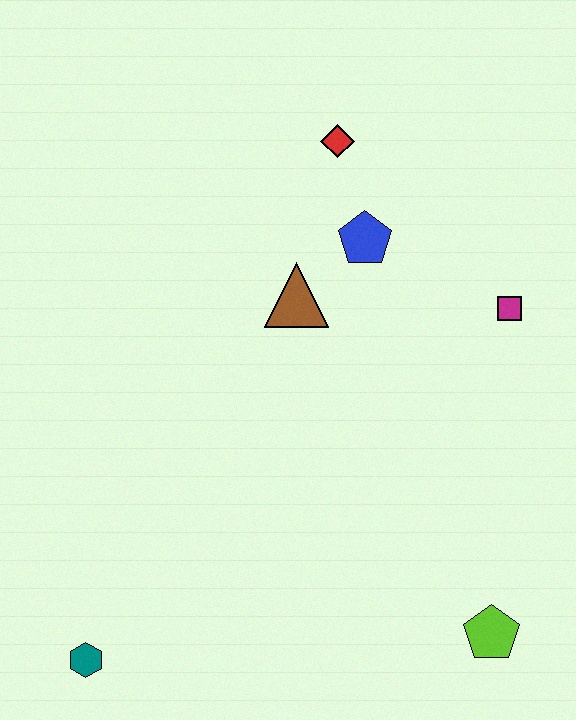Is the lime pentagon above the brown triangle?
No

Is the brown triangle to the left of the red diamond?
Yes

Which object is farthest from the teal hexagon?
The red diamond is farthest from the teal hexagon.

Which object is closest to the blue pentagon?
The brown triangle is closest to the blue pentagon.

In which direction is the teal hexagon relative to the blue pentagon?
The teal hexagon is below the blue pentagon.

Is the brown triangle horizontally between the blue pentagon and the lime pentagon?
No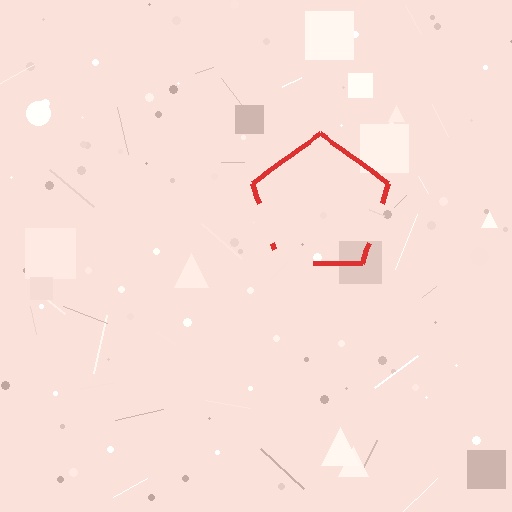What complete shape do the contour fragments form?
The contour fragments form a pentagon.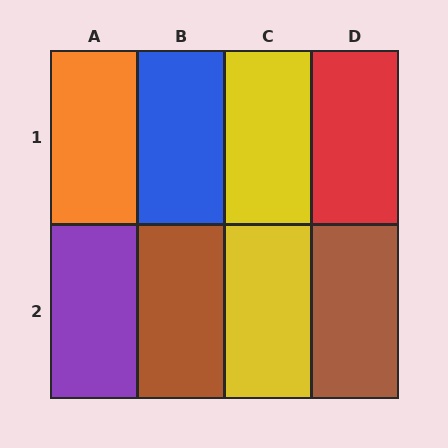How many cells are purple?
1 cell is purple.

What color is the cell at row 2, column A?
Purple.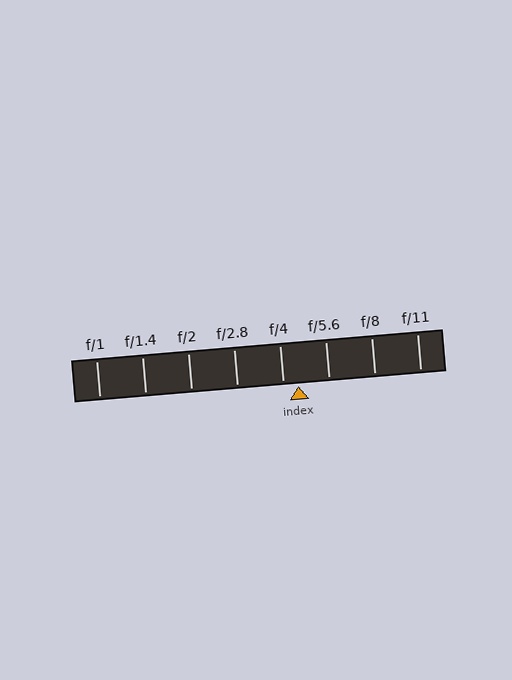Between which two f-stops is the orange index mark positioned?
The index mark is between f/4 and f/5.6.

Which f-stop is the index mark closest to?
The index mark is closest to f/4.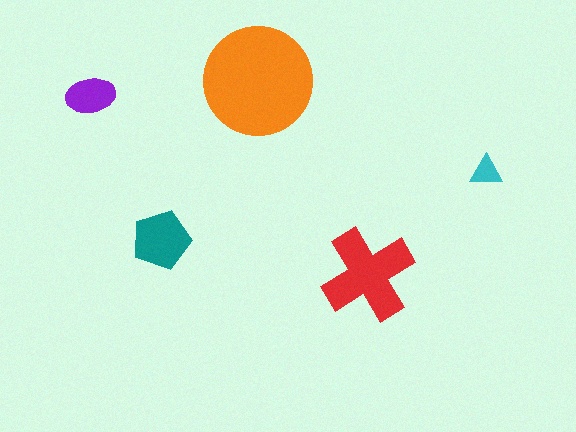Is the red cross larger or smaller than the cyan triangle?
Larger.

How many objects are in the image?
There are 5 objects in the image.